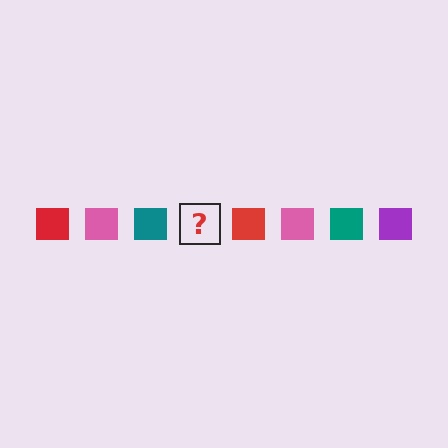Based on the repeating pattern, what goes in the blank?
The blank should be a purple square.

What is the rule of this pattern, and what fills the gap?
The rule is that the pattern cycles through red, pink, teal, purple squares. The gap should be filled with a purple square.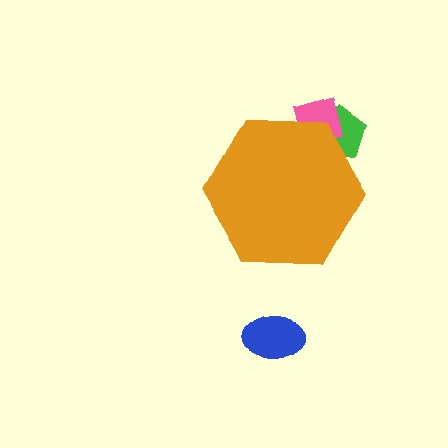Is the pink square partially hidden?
Yes, the pink square is partially hidden behind the orange hexagon.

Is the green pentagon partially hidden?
Yes, the green pentagon is partially hidden behind the orange hexagon.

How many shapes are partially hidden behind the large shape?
2 shapes are partially hidden.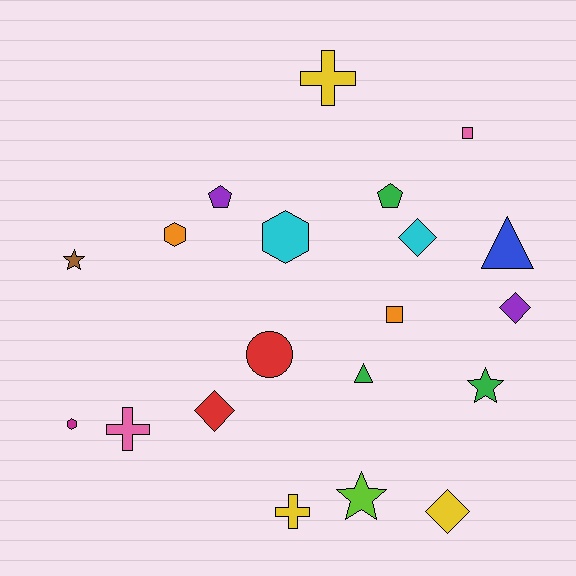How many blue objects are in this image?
There is 1 blue object.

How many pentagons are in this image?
There are 2 pentagons.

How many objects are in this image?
There are 20 objects.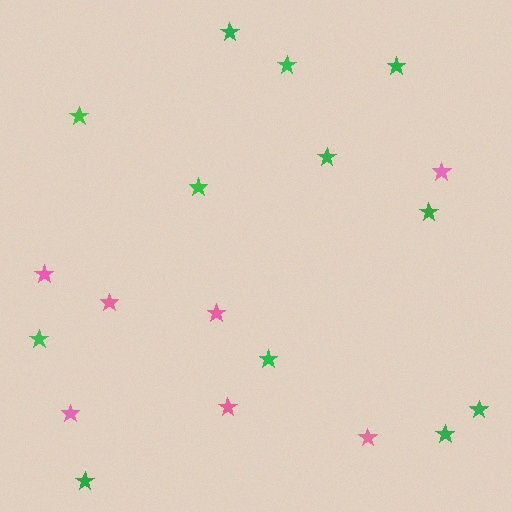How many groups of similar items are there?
There are 2 groups: one group of pink stars (7) and one group of green stars (12).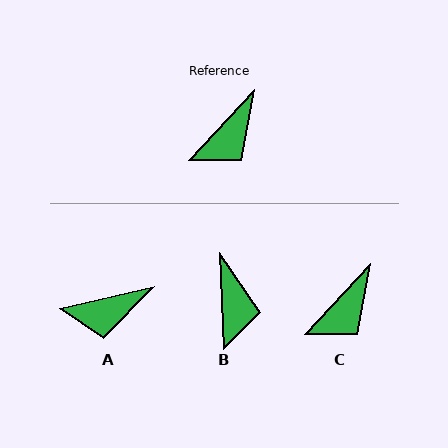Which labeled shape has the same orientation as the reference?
C.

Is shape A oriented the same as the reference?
No, it is off by about 34 degrees.